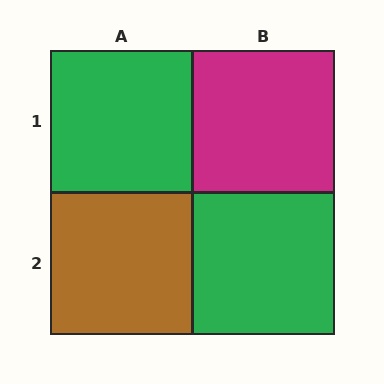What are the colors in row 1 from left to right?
Green, magenta.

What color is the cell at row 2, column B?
Green.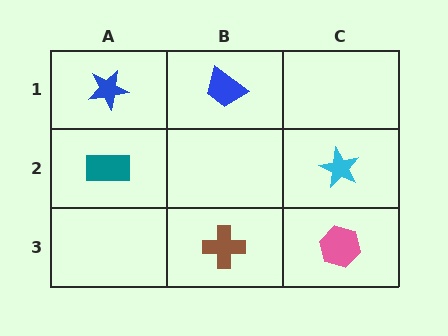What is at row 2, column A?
A teal rectangle.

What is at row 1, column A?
A blue star.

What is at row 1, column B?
A blue trapezoid.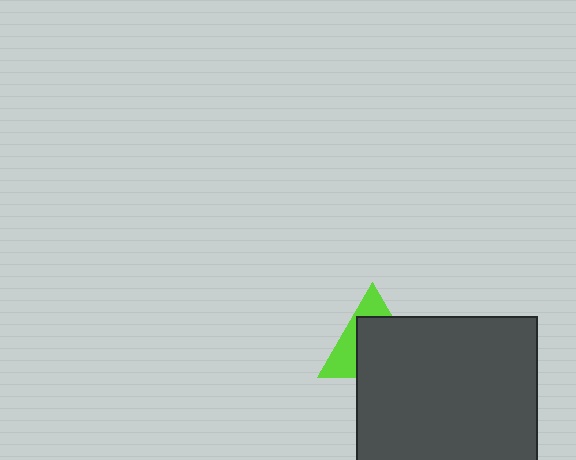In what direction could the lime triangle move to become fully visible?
The lime triangle could move toward the upper-left. That would shift it out from behind the dark gray square entirely.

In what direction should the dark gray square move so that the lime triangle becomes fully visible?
The dark gray square should move toward the lower-right. That is the shortest direction to clear the overlap and leave the lime triangle fully visible.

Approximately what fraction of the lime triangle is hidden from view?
Roughly 64% of the lime triangle is hidden behind the dark gray square.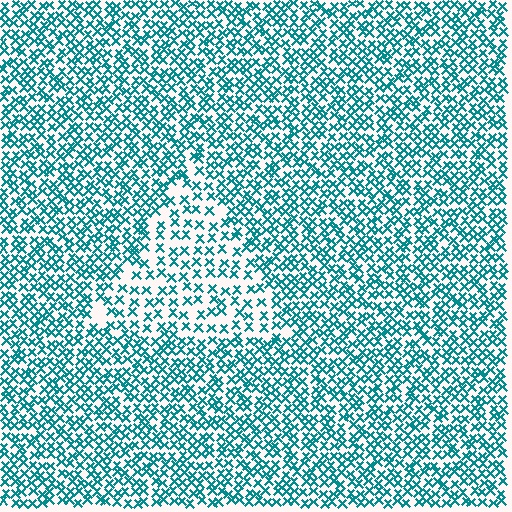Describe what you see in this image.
The image contains small teal elements arranged at two different densities. A triangle-shaped region is visible where the elements are less densely packed than the surrounding area.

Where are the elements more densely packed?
The elements are more densely packed outside the triangle boundary.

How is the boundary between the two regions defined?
The boundary is defined by a change in element density (approximately 1.9x ratio). All elements are the same color, size, and shape.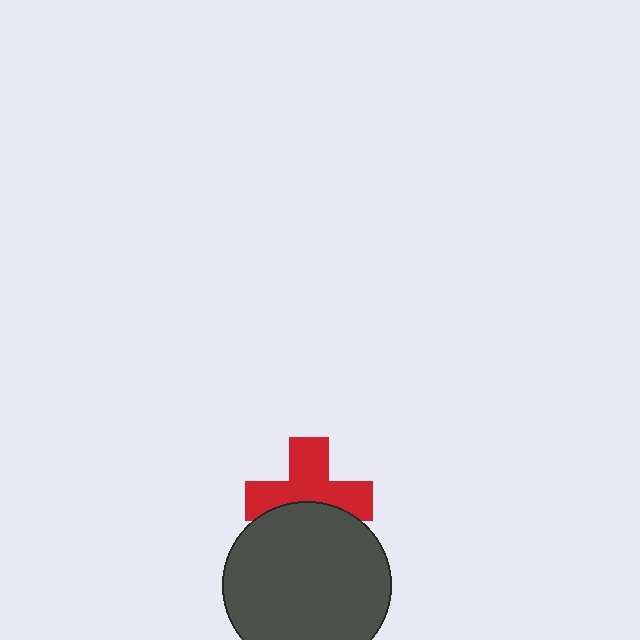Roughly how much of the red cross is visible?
About half of it is visible (roughly 62%).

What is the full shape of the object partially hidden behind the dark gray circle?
The partially hidden object is a red cross.